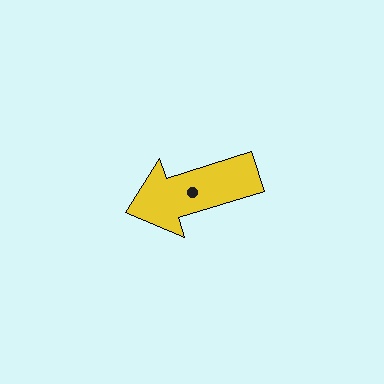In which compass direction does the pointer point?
West.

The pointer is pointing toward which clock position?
Roughly 8 o'clock.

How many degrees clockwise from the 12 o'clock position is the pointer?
Approximately 253 degrees.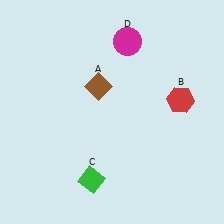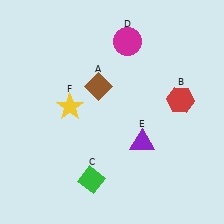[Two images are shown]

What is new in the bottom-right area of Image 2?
A purple triangle (E) was added in the bottom-right area of Image 2.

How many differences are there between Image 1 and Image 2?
There are 2 differences between the two images.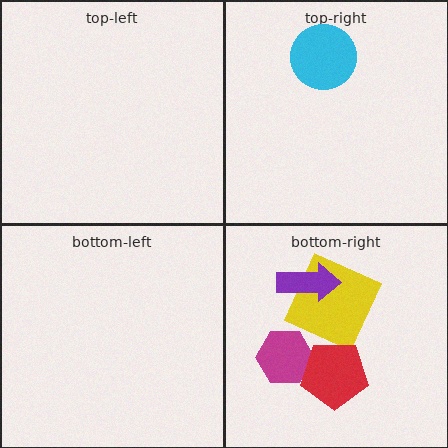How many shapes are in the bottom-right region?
4.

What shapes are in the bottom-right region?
The yellow square, the purple arrow, the magenta hexagon, the red pentagon.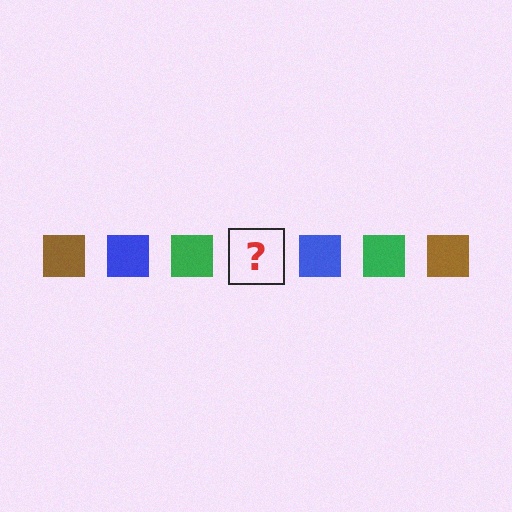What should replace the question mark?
The question mark should be replaced with a brown square.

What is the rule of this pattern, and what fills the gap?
The rule is that the pattern cycles through brown, blue, green squares. The gap should be filled with a brown square.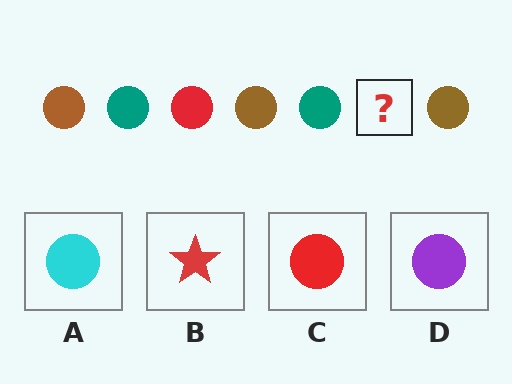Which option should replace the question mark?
Option C.